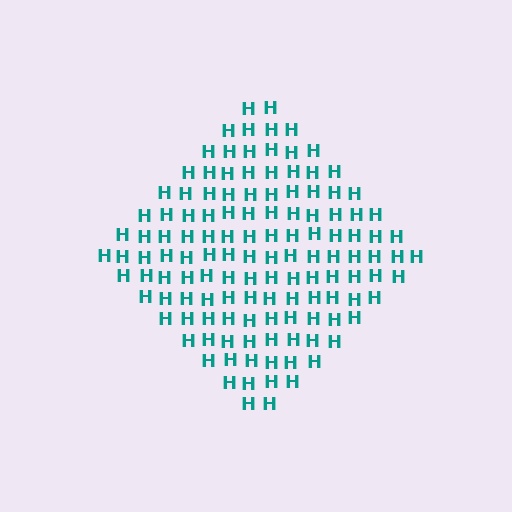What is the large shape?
The large shape is a diamond.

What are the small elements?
The small elements are letter H's.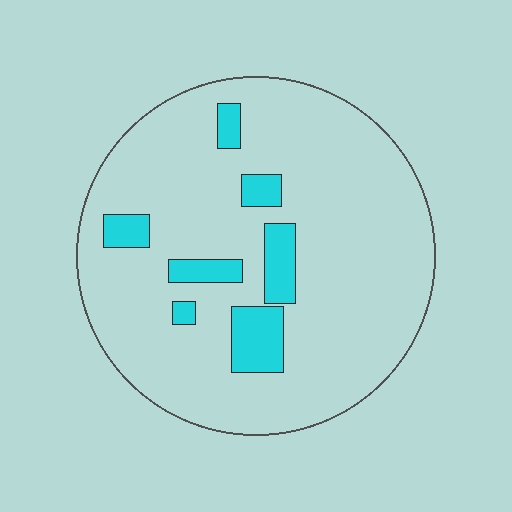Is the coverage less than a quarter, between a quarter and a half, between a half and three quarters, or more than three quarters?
Less than a quarter.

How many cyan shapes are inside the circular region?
7.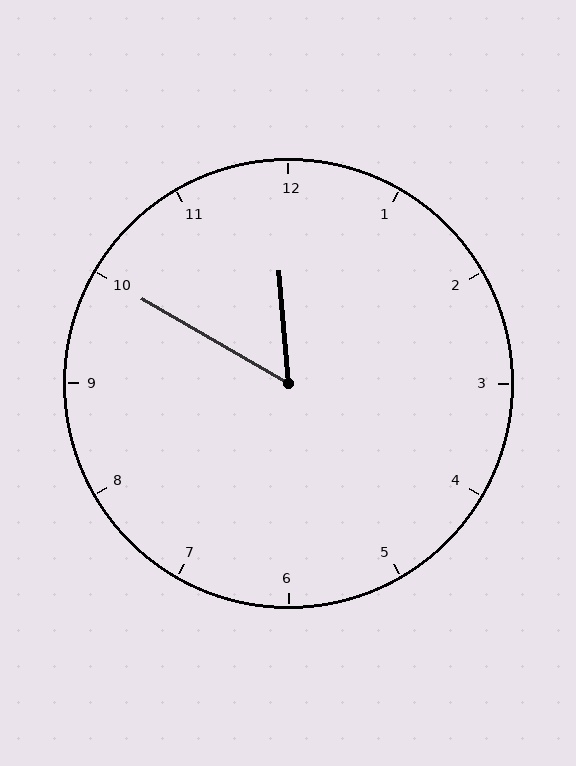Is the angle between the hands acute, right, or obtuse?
It is acute.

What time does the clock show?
11:50.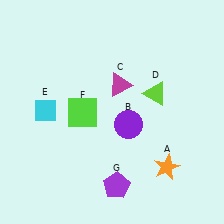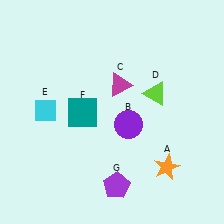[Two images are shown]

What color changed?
The square (F) changed from lime in Image 1 to teal in Image 2.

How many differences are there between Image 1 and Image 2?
There is 1 difference between the two images.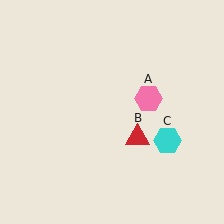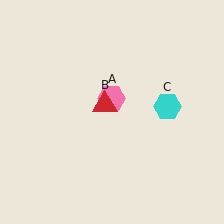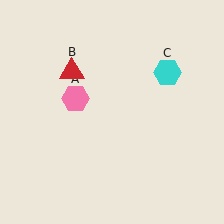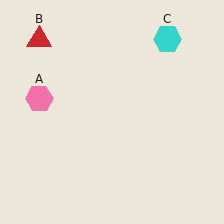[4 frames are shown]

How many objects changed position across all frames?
3 objects changed position: pink hexagon (object A), red triangle (object B), cyan hexagon (object C).